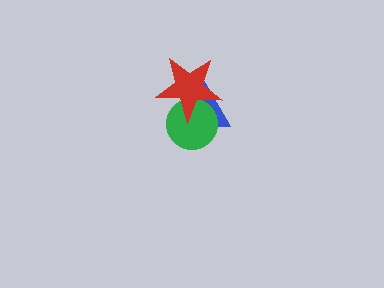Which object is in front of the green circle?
The red star is in front of the green circle.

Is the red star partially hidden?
No, no other shape covers it.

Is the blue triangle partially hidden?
Yes, it is partially covered by another shape.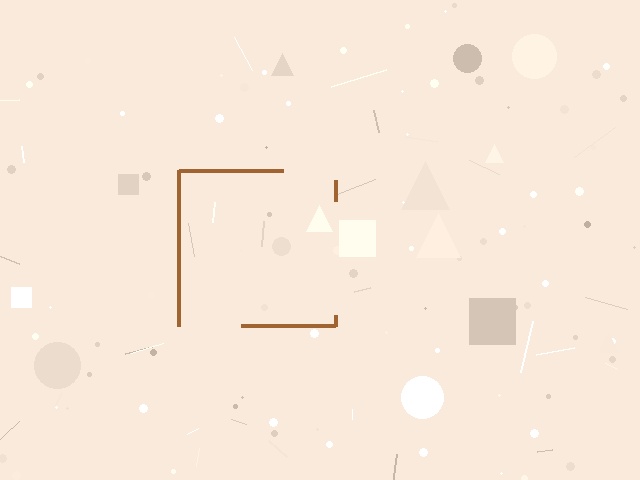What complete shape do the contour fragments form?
The contour fragments form a square.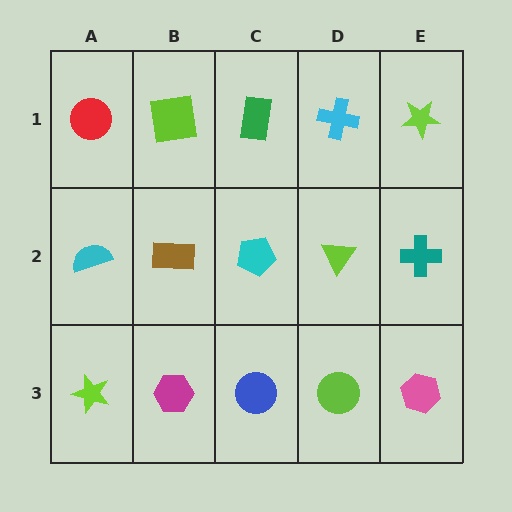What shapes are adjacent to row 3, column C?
A cyan pentagon (row 2, column C), a magenta hexagon (row 3, column B), a lime circle (row 3, column D).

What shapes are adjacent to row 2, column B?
A lime square (row 1, column B), a magenta hexagon (row 3, column B), a cyan semicircle (row 2, column A), a cyan pentagon (row 2, column C).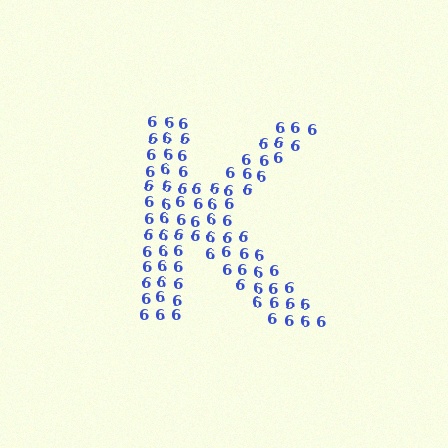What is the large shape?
The large shape is the letter K.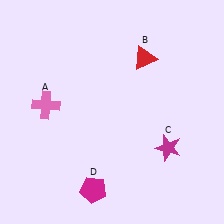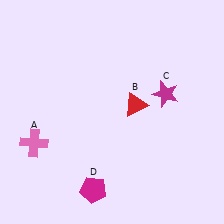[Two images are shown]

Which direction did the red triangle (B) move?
The red triangle (B) moved down.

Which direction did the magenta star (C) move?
The magenta star (C) moved up.